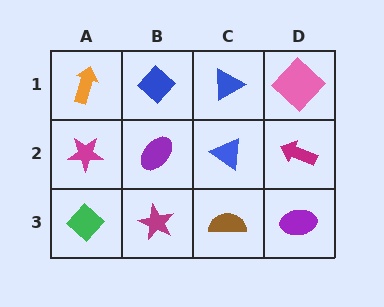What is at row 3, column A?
A green diamond.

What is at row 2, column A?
A magenta star.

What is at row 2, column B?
A purple ellipse.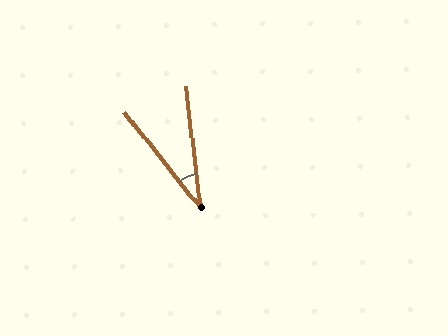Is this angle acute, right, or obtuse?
It is acute.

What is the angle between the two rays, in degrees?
Approximately 32 degrees.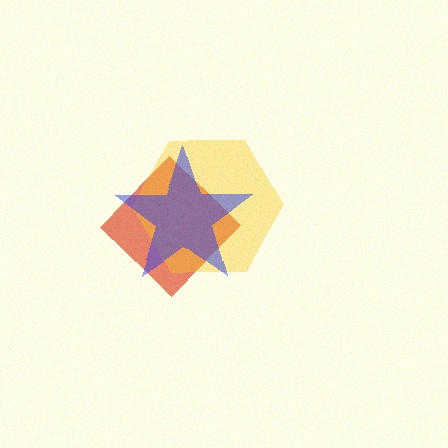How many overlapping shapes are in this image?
There are 3 overlapping shapes in the image.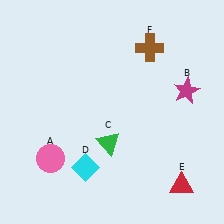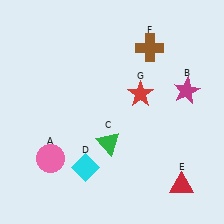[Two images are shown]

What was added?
A red star (G) was added in Image 2.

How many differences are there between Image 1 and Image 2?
There is 1 difference between the two images.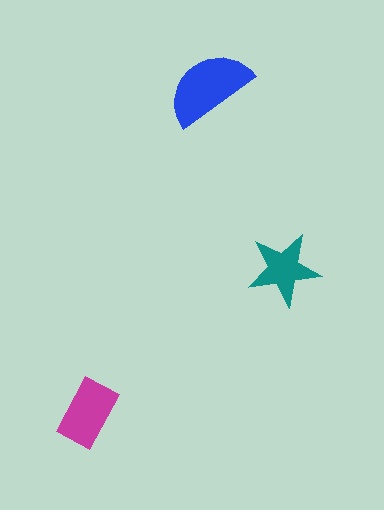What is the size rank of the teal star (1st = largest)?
3rd.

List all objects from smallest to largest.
The teal star, the magenta rectangle, the blue semicircle.